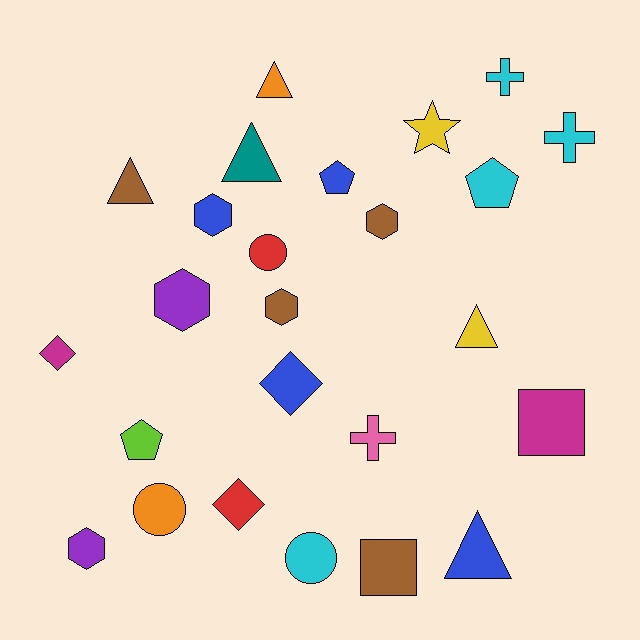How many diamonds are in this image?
There are 3 diamonds.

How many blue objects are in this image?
There are 4 blue objects.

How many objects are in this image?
There are 25 objects.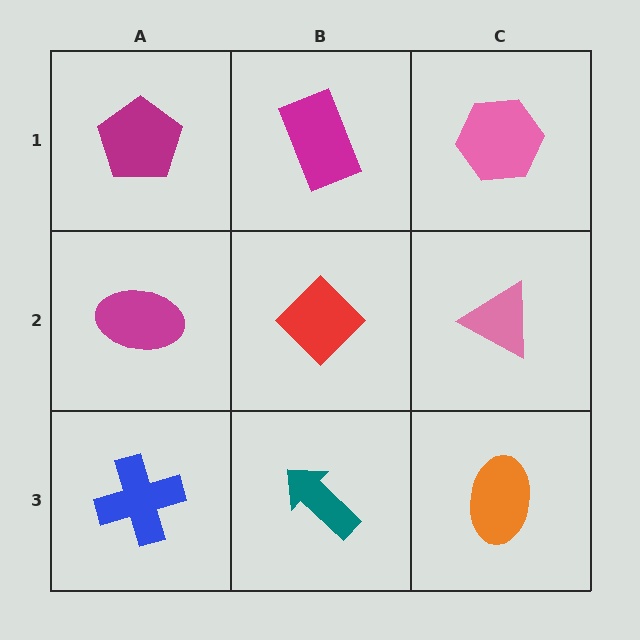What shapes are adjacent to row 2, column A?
A magenta pentagon (row 1, column A), a blue cross (row 3, column A), a red diamond (row 2, column B).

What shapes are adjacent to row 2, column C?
A pink hexagon (row 1, column C), an orange ellipse (row 3, column C), a red diamond (row 2, column B).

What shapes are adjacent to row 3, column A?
A magenta ellipse (row 2, column A), a teal arrow (row 3, column B).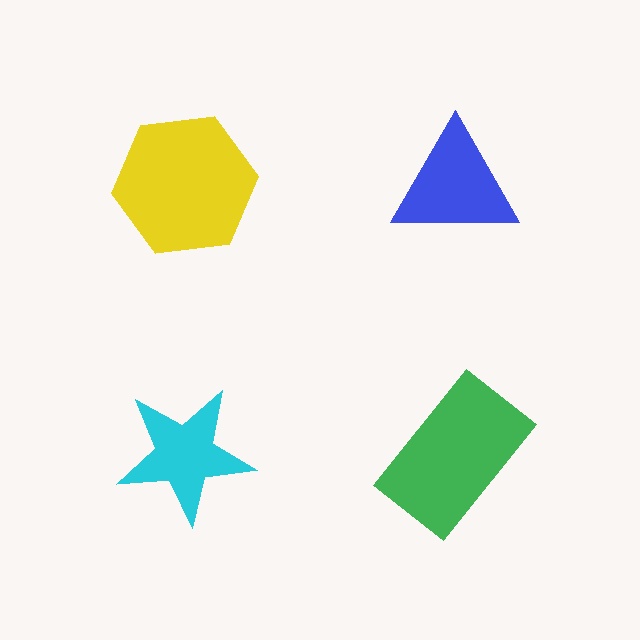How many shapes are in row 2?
2 shapes.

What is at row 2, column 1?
A cyan star.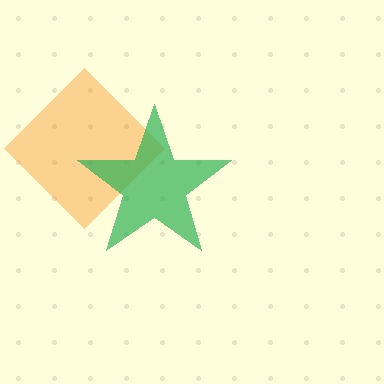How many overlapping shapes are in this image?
There are 2 overlapping shapes in the image.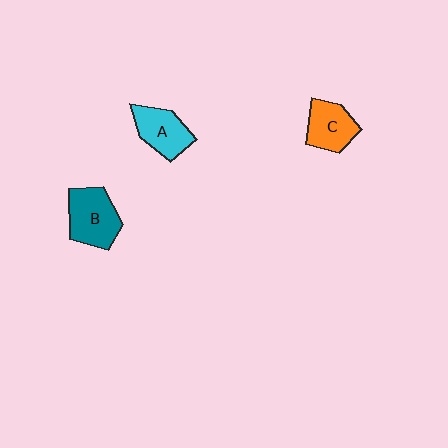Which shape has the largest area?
Shape B (teal).